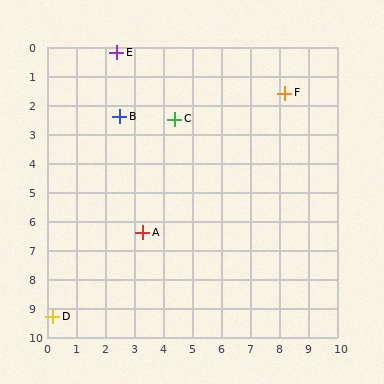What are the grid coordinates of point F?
Point F is at approximately (8.2, 1.6).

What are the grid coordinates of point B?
Point B is at approximately (2.5, 2.4).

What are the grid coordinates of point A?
Point A is at approximately (3.3, 6.4).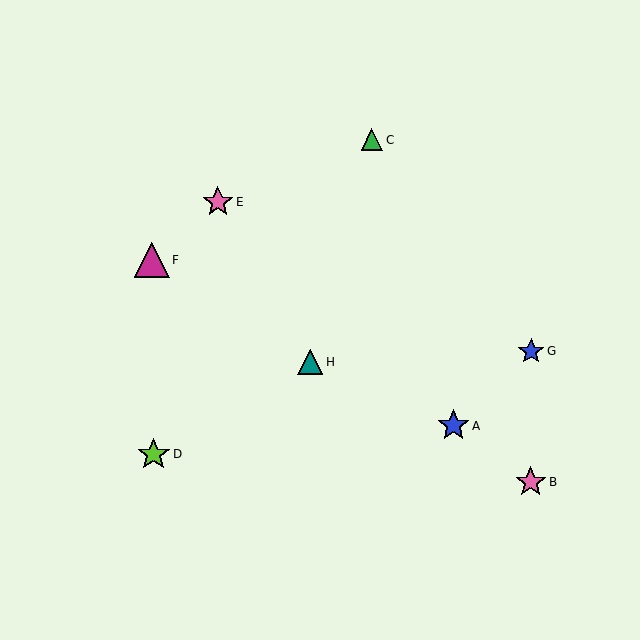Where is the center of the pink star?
The center of the pink star is at (531, 482).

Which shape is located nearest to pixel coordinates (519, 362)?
The blue star (labeled G) at (531, 351) is nearest to that location.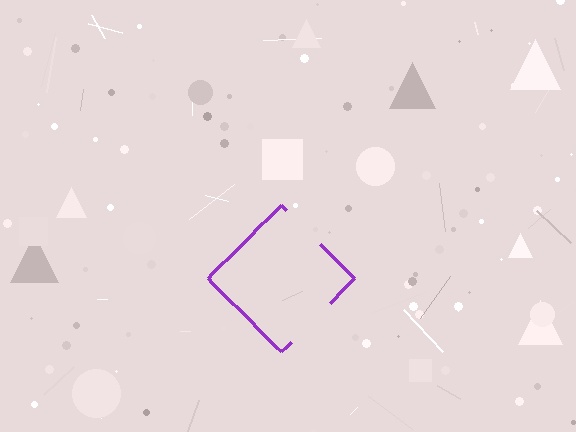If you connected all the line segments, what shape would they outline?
They would outline a diamond.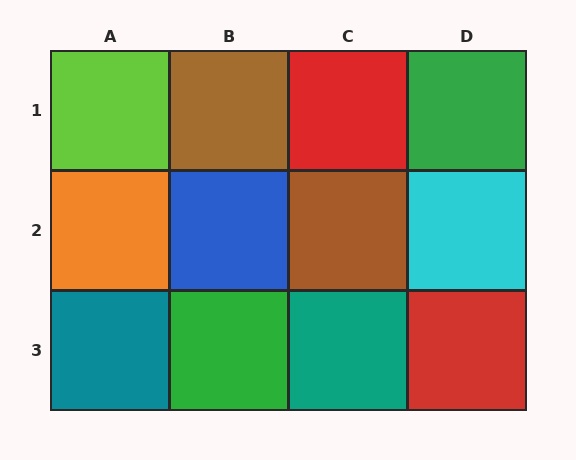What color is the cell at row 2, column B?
Blue.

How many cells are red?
2 cells are red.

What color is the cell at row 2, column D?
Cyan.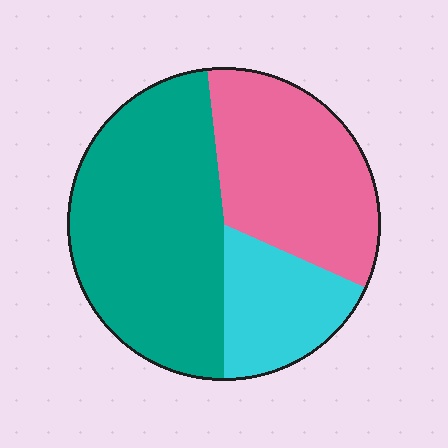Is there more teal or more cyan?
Teal.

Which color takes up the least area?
Cyan, at roughly 20%.